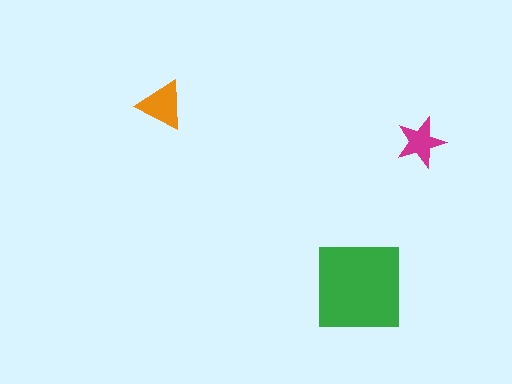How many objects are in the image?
There are 3 objects in the image.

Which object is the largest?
The green square.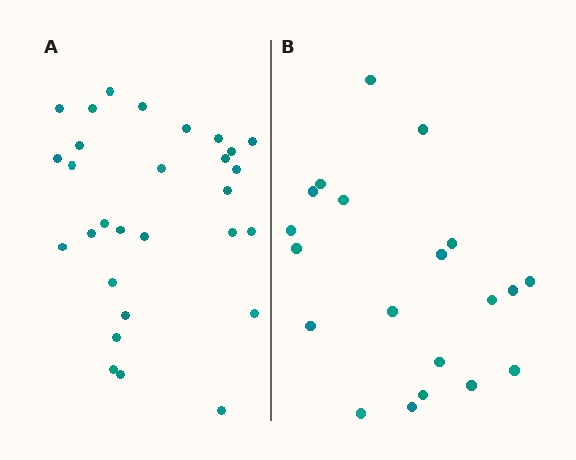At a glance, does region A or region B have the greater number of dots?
Region A (the left region) has more dots.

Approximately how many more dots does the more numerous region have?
Region A has roughly 8 or so more dots than region B.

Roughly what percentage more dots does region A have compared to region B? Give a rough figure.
About 45% more.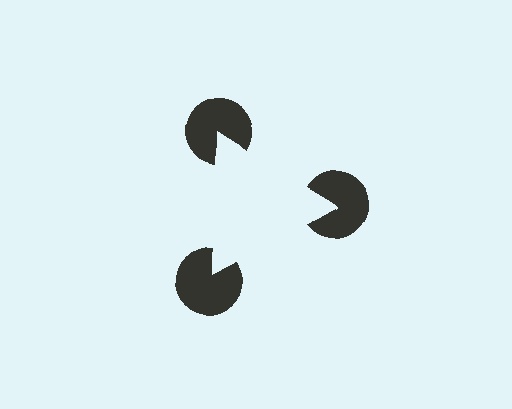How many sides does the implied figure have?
3 sides.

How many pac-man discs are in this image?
There are 3 — one at each vertex of the illusory triangle.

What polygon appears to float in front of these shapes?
An illusory triangle — its edges are inferred from the aligned wedge cuts in the pac-man discs, not physically drawn.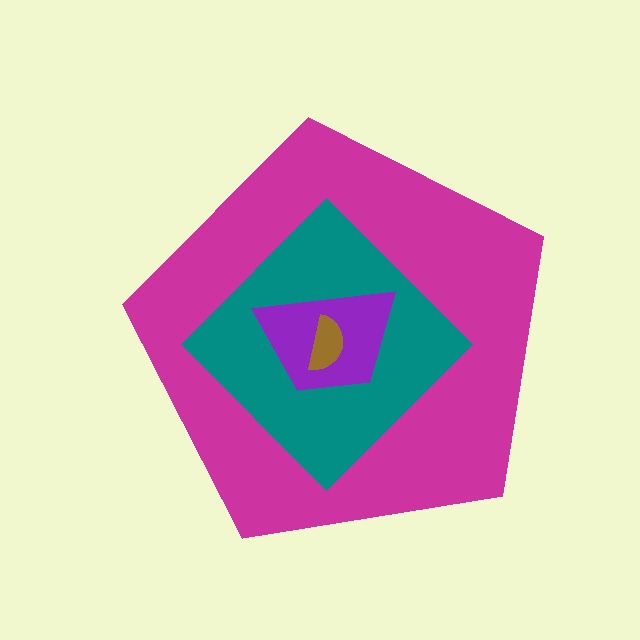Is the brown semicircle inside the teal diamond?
Yes.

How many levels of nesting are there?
4.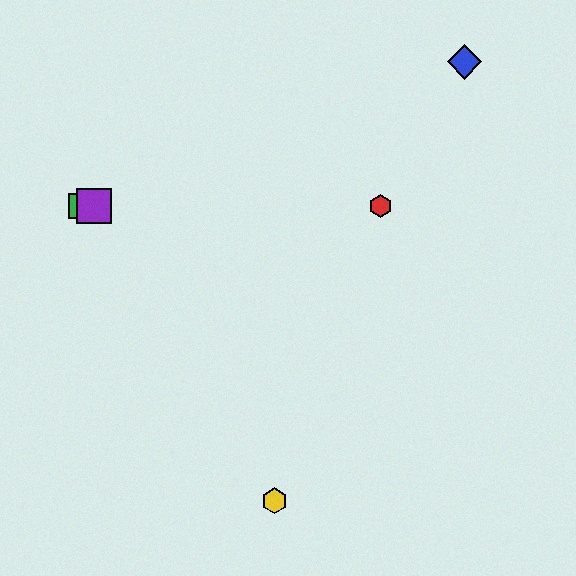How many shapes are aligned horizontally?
3 shapes (the red hexagon, the green square, the purple square) are aligned horizontally.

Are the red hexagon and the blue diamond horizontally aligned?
No, the red hexagon is at y≈206 and the blue diamond is at y≈62.